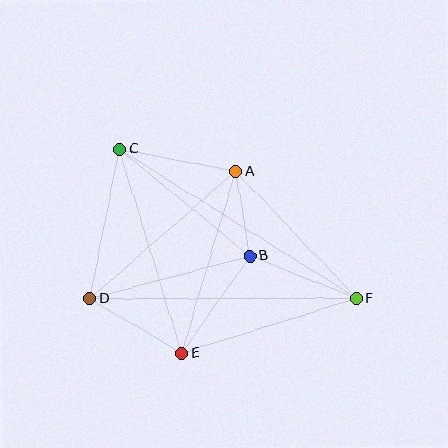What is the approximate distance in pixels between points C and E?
The distance between C and E is approximately 213 pixels.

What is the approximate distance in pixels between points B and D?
The distance between B and D is approximately 166 pixels.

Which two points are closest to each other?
Points A and B are closest to each other.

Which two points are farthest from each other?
Points C and F are farthest from each other.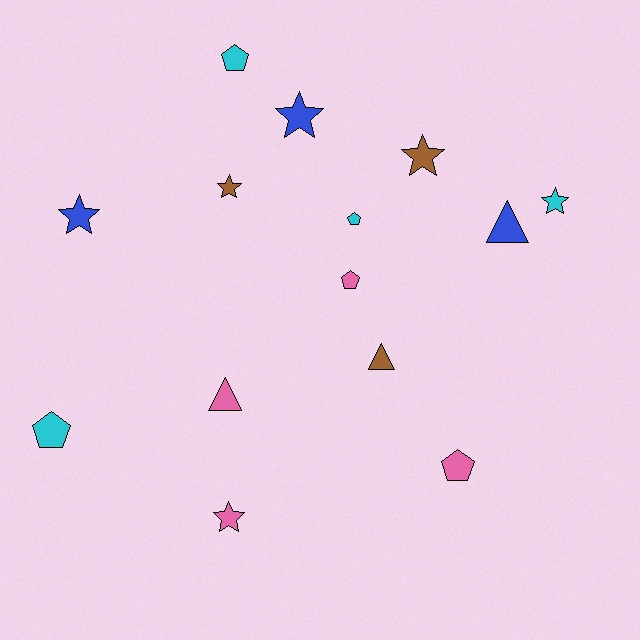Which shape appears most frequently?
Star, with 6 objects.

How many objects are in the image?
There are 14 objects.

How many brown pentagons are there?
There are no brown pentagons.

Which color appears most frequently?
Cyan, with 4 objects.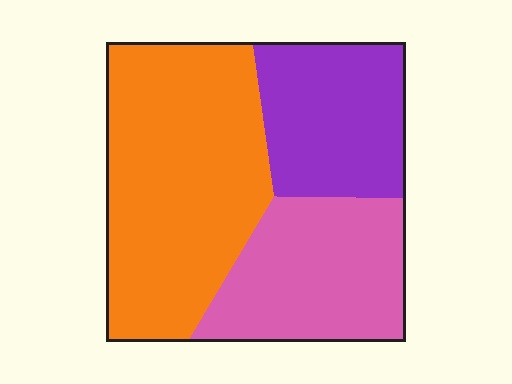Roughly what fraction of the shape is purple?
Purple takes up about one quarter (1/4) of the shape.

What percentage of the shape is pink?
Pink takes up about one quarter (1/4) of the shape.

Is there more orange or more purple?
Orange.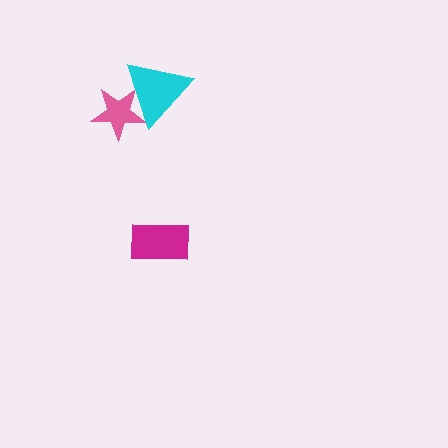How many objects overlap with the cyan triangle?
1 object overlaps with the cyan triangle.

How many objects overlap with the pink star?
1 object overlaps with the pink star.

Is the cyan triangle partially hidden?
No, no other shape covers it.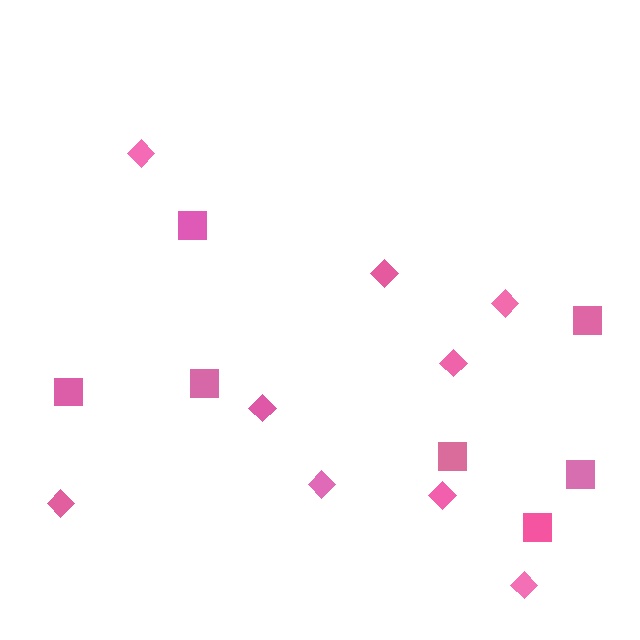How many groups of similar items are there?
There are 2 groups: one group of squares (7) and one group of diamonds (9).